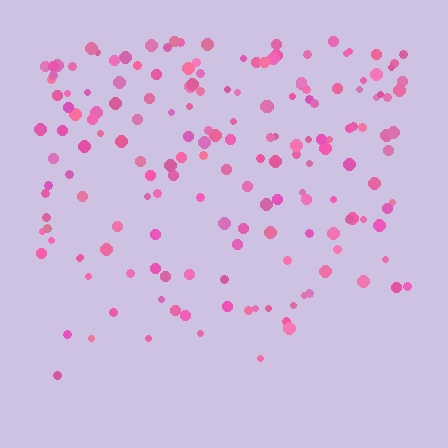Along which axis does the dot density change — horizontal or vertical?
Vertical.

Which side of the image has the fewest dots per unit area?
The bottom.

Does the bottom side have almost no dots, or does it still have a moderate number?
Still a moderate number, just noticeably fewer than the top.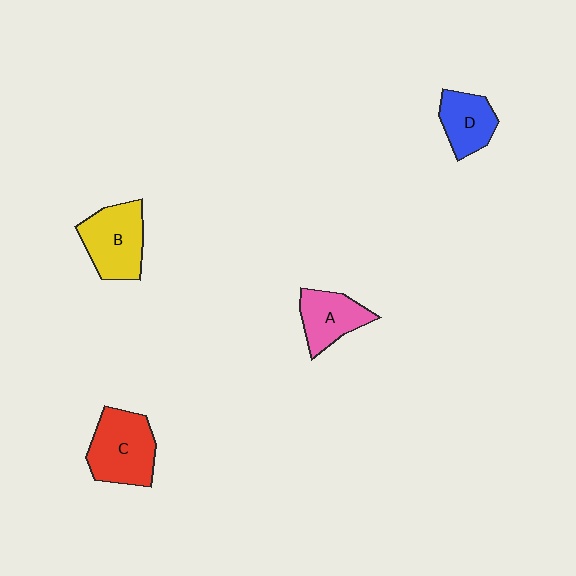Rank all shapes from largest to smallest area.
From largest to smallest: C (red), B (yellow), A (pink), D (blue).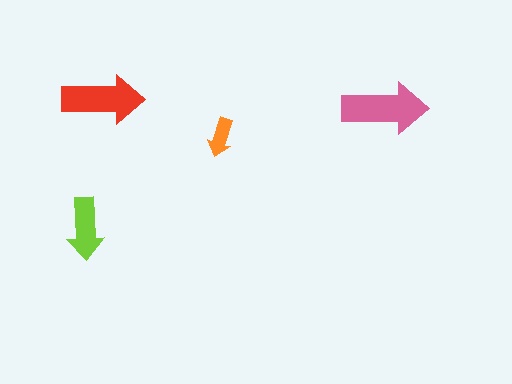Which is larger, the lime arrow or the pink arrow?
The pink one.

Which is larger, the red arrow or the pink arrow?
The pink one.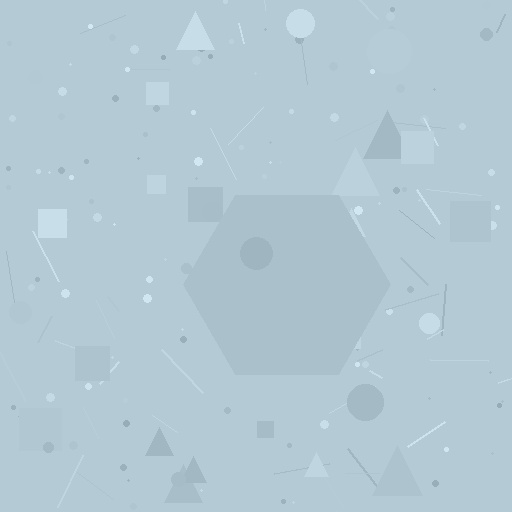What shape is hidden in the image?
A hexagon is hidden in the image.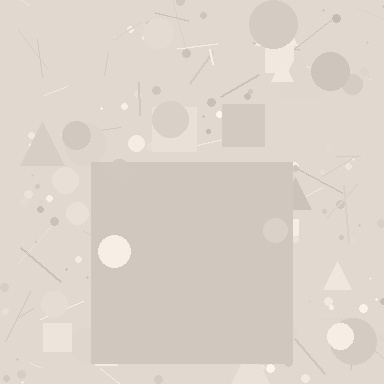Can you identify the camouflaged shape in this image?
The camouflaged shape is a square.